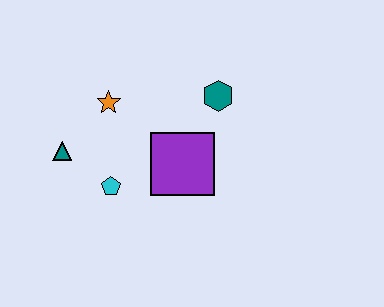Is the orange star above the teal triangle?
Yes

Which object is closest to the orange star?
The teal triangle is closest to the orange star.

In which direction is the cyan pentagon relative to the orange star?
The cyan pentagon is below the orange star.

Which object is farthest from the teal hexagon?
The teal triangle is farthest from the teal hexagon.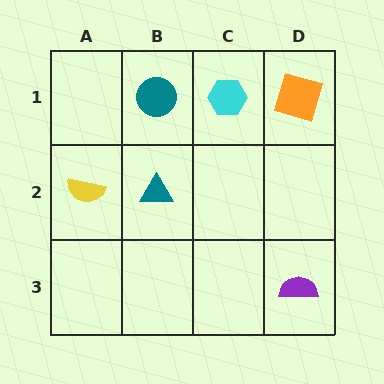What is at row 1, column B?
A teal circle.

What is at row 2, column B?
A teal triangle.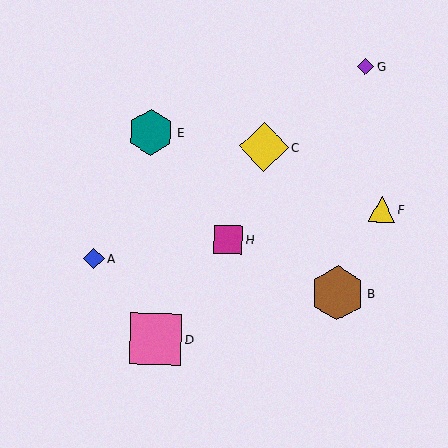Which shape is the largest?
The brown hexagon (labeled B) is the largest.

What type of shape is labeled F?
Shape F is a yellow triangle.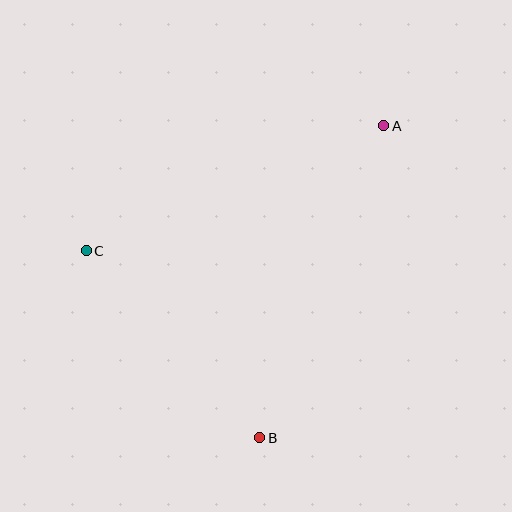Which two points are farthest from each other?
Points A and B are farthest from each other.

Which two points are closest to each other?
Points B and C are closest to each other.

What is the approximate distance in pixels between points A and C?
The distance between A and C is approximately 323 pixels.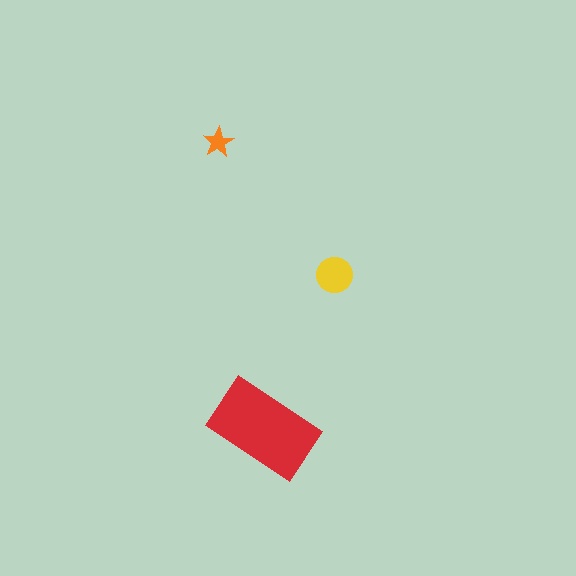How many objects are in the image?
There are 3 objects in the image.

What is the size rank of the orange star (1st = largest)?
3rd.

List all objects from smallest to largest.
The orange star, the yellow circle, the red rectangle.